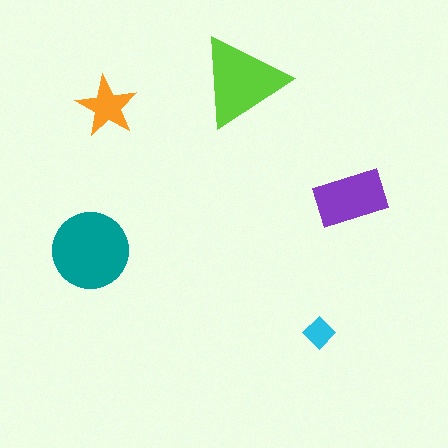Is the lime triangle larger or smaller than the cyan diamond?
Larger.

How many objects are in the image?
There are 5 objects in the image.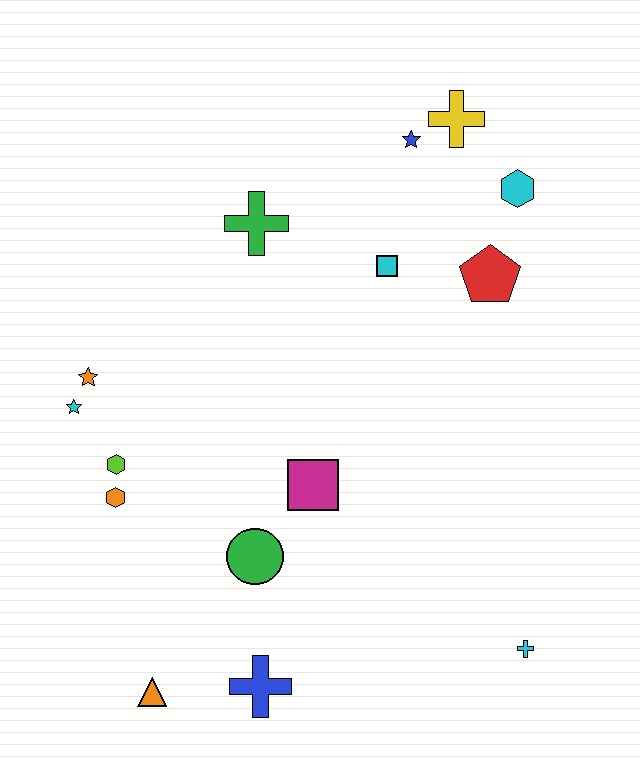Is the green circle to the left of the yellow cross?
Yes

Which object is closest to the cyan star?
The orange star is closest to the cyan star.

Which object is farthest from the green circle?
The yellow cross is farthest from the green circle.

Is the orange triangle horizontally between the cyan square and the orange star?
Yes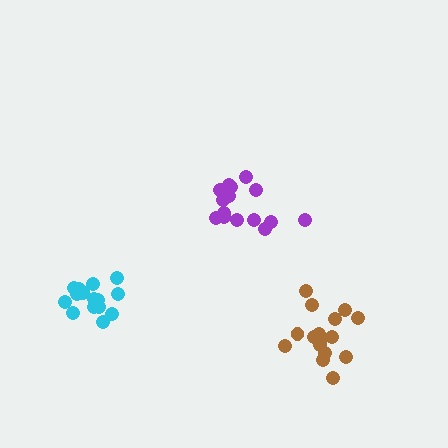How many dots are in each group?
Group 1: 15 dots, Group 2: 16 dots, Group 3: 16 dots (47 total).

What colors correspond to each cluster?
The clusters are colored: purple, brown, cyan.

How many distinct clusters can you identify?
There are 3 distinct clusters.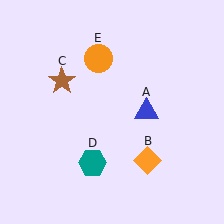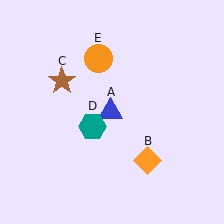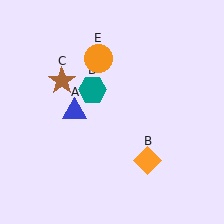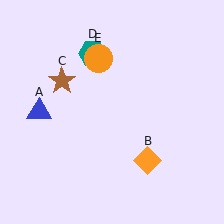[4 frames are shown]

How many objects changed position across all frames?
2 objects changed position: blue triangle (object A), teal hexagon (object D).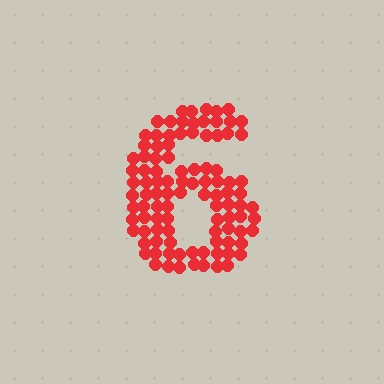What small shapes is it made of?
It is made of small circles.